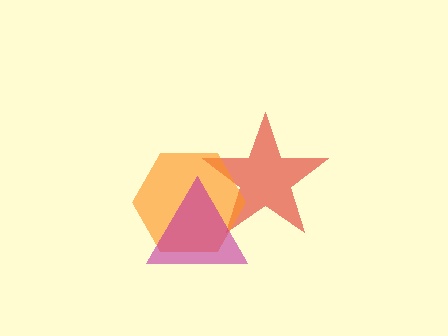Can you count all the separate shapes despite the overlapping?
Yes, there are 3 separate shapes.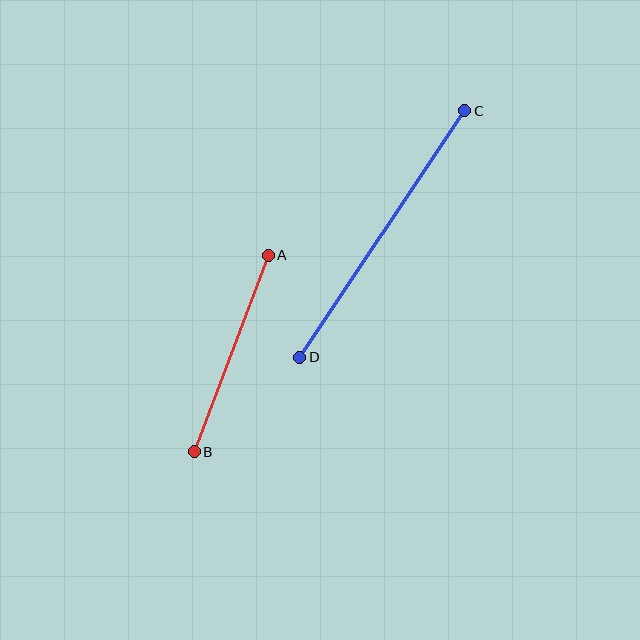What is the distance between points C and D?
The distance is approximately 296 pixels.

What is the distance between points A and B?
The distance is approximately 210 pixels.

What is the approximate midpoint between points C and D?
The midpoint is at approximately (382, 234) pixels.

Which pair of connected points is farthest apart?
Points C and D are farthest apart.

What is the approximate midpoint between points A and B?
The midpoint is at approximately (231, 354) pixels.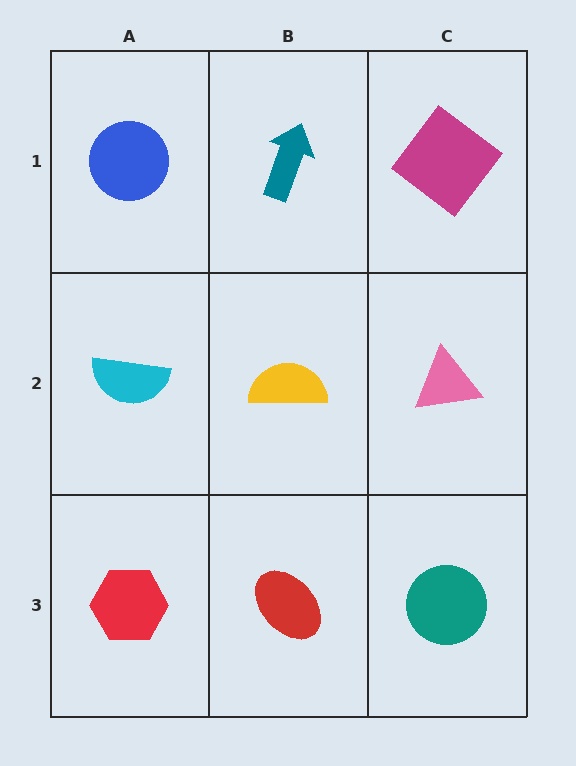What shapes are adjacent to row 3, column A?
A cyan semicircle (row 2, column A), a red ellipse (row 3, column B).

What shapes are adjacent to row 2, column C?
A magenta diamond (row 1, column C), a teal circle (row 3, column C), a yellow semicircle (row 2, column B).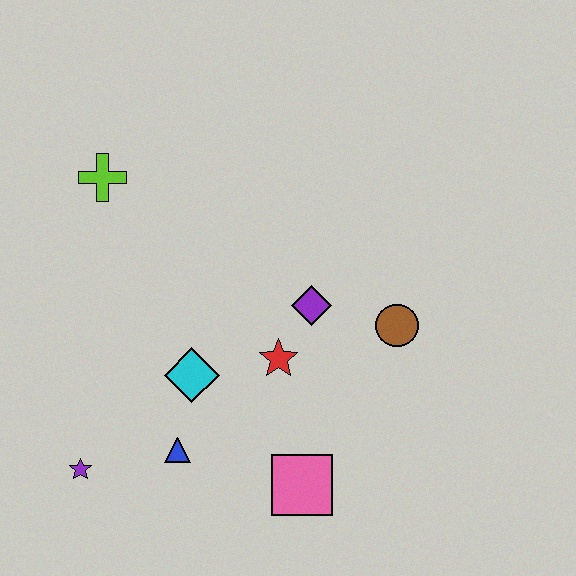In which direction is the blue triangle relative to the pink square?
The blue triangle is to the left of the pink square.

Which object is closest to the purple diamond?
The red star is closest to the purple diamond.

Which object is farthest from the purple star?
The brown circle is farthest from the purple star.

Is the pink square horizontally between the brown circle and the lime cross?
Yes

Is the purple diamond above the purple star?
Yes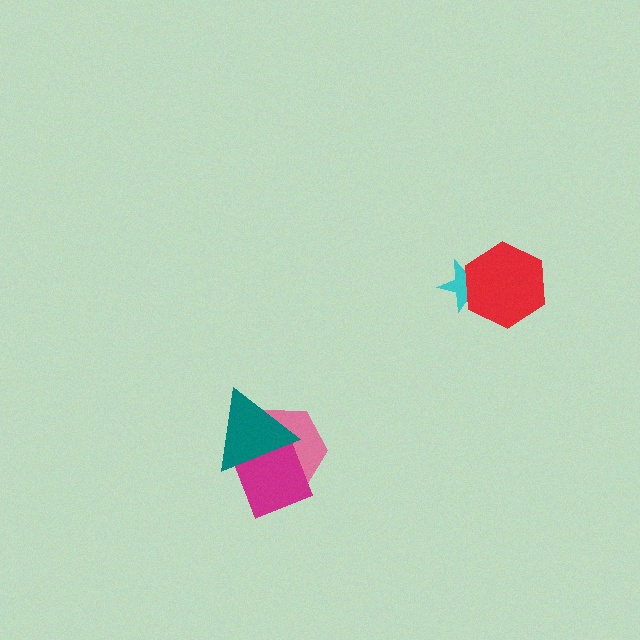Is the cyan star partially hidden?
Yes, it is partially covered by another shape.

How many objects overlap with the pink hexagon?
2 objects overlap with the pink hexagon.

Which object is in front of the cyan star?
The red hexagon is in front of the cyan star.